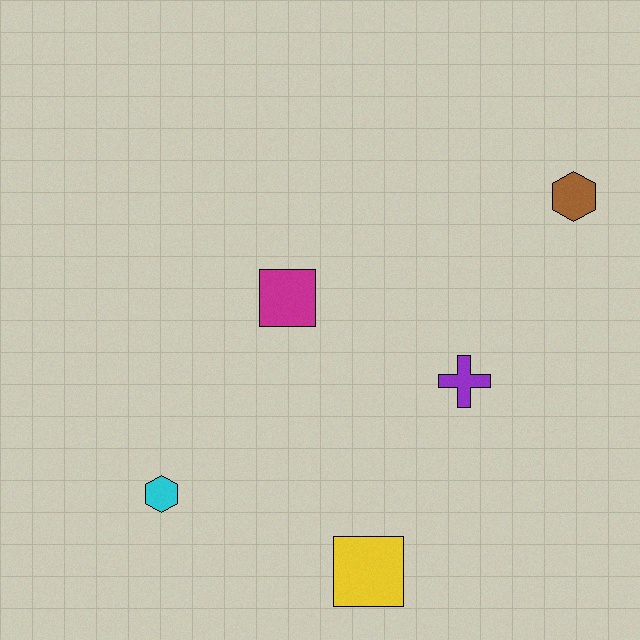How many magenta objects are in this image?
There is 1 magenta object.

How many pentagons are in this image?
There are no pentagons.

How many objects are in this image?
There are 5 objects.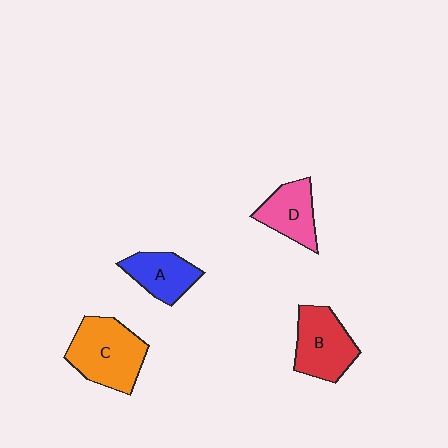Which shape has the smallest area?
Shape A (blue).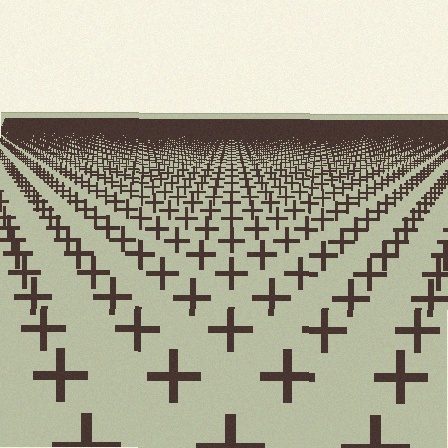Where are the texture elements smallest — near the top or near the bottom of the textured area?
Near the top.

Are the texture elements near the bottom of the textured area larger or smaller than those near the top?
Larger. Near the bottom, elements are closer to the viewer and appear at a bigger on-screen size.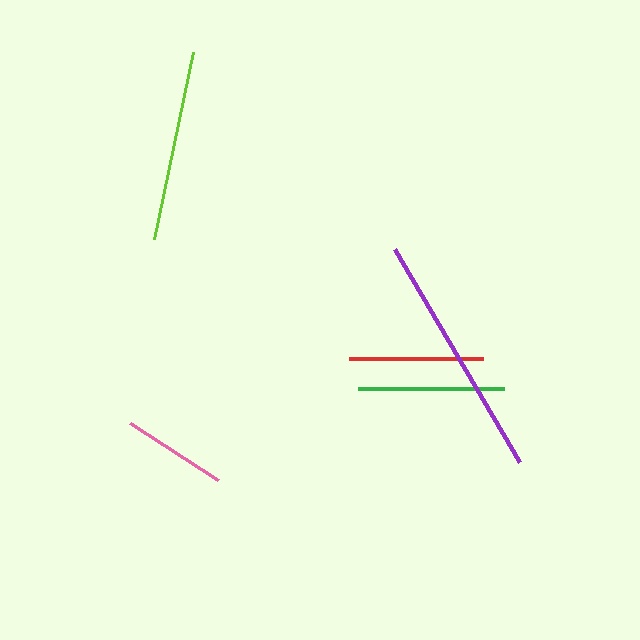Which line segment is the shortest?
The pink line is the shortest at approximately 104 pixels.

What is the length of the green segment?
The green segment is approximately 146 pixels long.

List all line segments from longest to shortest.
From longest to shortest: purple, lime, green, red, pink.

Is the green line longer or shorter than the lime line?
The lime line is longer than the green line.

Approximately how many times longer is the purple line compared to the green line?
The purple line is approximately 1.7 times the length of the green line.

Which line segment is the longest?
The purple line is the longest at approximately 247 pixels.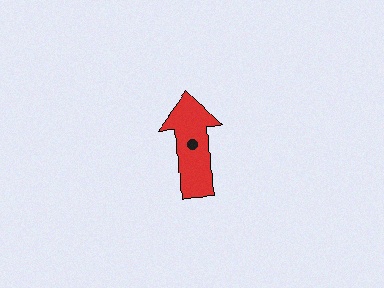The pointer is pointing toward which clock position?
Roughly 12 o'clock.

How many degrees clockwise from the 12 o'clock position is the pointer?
Approximately 357 degrees.